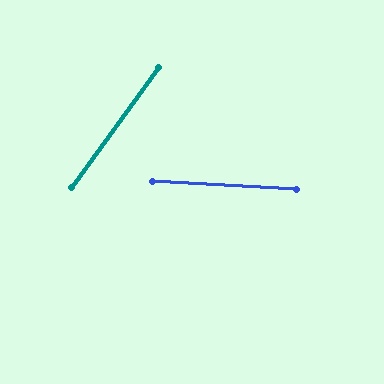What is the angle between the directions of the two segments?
Approximately 57 degrees.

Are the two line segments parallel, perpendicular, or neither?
Neither parallel nor perpendicular — they differ by about 57°.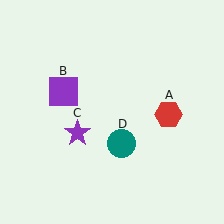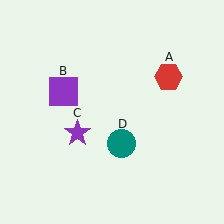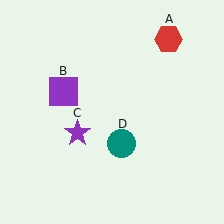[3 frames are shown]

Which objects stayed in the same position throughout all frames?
Purple square (object B) and purple star (object C) and teal circle (object D) remained stationary.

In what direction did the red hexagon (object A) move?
The red hexagon (object A) moved up.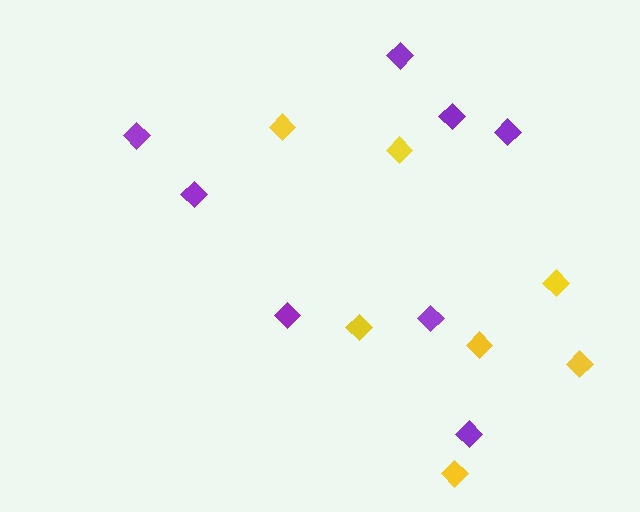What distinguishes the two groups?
There are 2 groups: one group of purple diamonds (8) and one group of yellow diamonds (7).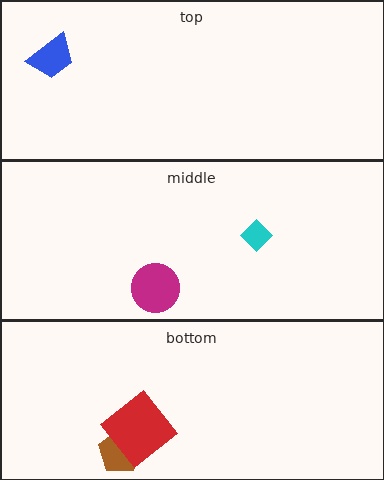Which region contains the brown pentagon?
The bottom region.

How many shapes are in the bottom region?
2.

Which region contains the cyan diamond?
The middle region.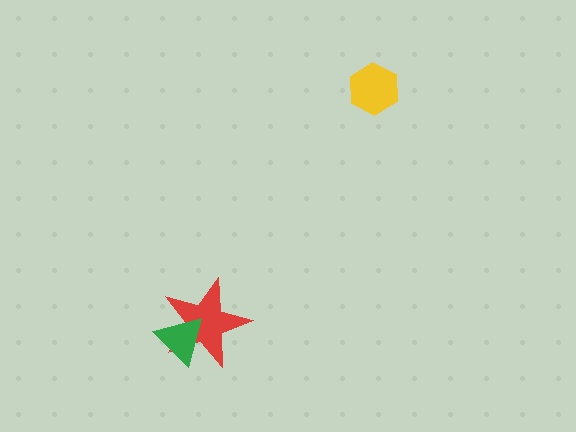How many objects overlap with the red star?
1 object overlaps with the red star.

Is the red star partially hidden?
Yes, it is partially covered by another shape.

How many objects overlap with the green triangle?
1 object overlaps with the green triangle.